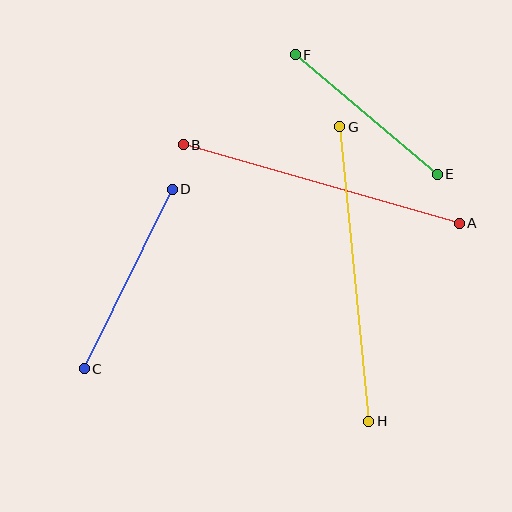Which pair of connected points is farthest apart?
Points G and H are farthest apart.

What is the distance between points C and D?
The distance is approximately 200 pixels.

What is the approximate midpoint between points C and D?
The midpoint is at approximately (128, 279) pixels.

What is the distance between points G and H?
The distance is approximately 296 pixels.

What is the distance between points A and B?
The distance is approximately 287 pixels.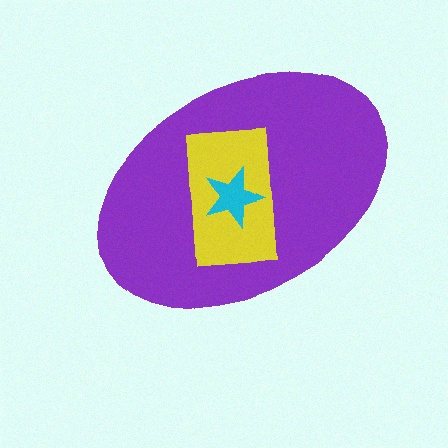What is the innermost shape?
The cyan star.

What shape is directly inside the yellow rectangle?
The cyan star.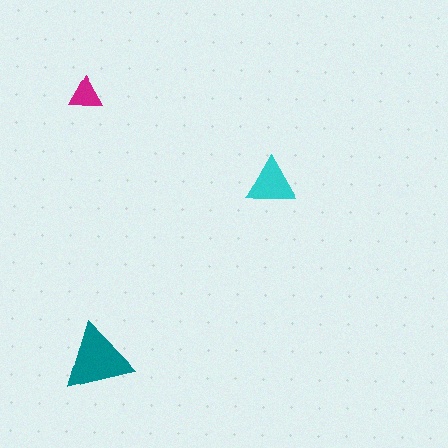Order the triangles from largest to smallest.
the teal one, the cyan one, the magenta one.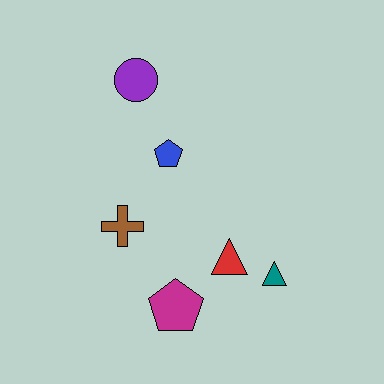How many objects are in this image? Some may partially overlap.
There are 6 objects.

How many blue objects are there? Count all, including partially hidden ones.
There is 1 blue object.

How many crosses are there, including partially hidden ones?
There is 1 cross.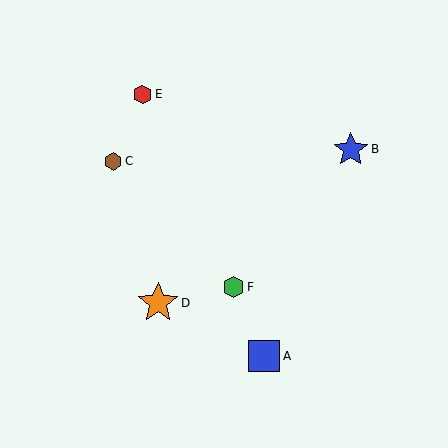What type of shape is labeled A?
Shape A is a blue square.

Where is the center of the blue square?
The center of the blue square is at (264, 356).